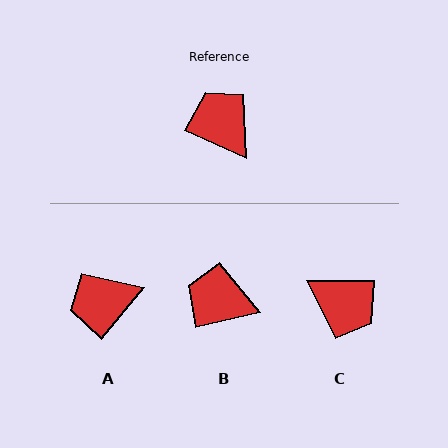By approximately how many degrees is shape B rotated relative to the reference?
Approximately 37 degrees counter-clockwise.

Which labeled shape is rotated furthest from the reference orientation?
C, about 155 degrees away.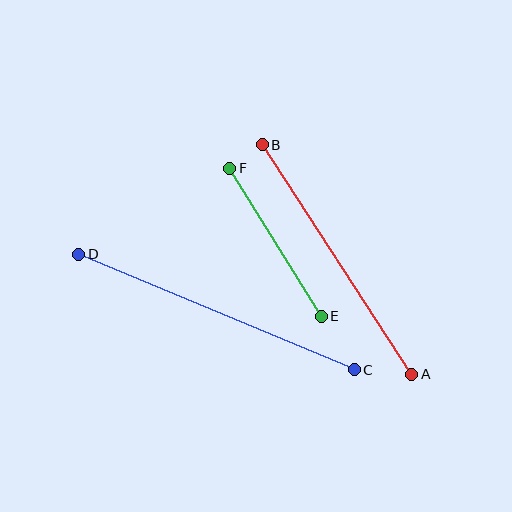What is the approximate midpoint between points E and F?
The midpoint is at approximately (276, 242) pixels.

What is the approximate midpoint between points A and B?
The midpoint is at approximately (337, 260) pixels.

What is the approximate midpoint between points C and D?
The midpoint is at approximately (217, 312) pixels.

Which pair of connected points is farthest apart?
Points C and D are farthest apart.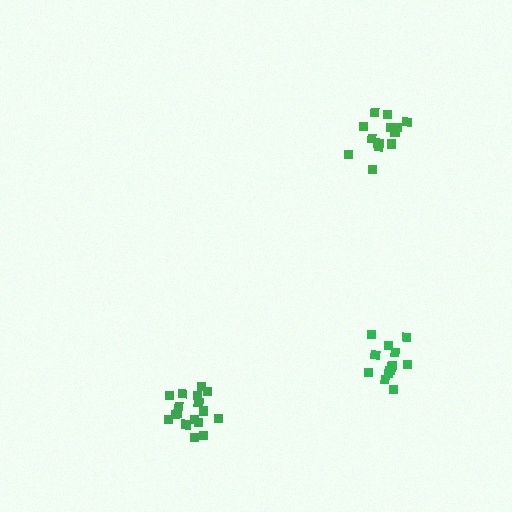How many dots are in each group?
Group 1: 17 dots, Group 2: 14 dots, Group 3: 14 dots (45 total).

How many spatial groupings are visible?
There are 3 spatial groupings.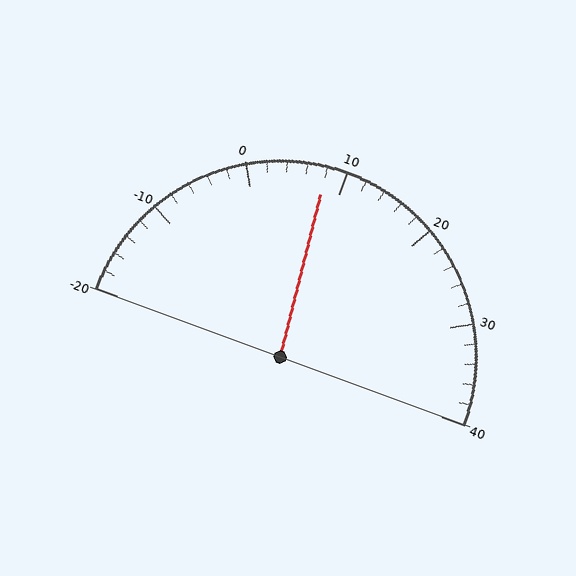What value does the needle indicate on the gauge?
The needle indicates approximately 8.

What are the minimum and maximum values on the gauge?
The gauge ranges from -20 to 40.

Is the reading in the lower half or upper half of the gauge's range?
The reading is in the lower half of the range (-20 to 40).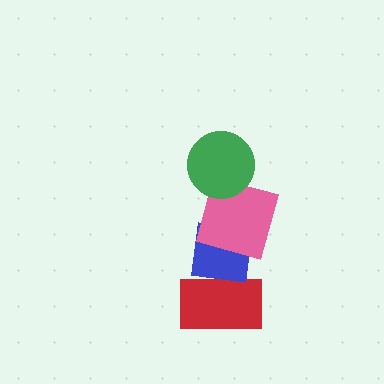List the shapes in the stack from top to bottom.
From top to bottom: the green circle, the pink square, the blue square, the red rectangle.